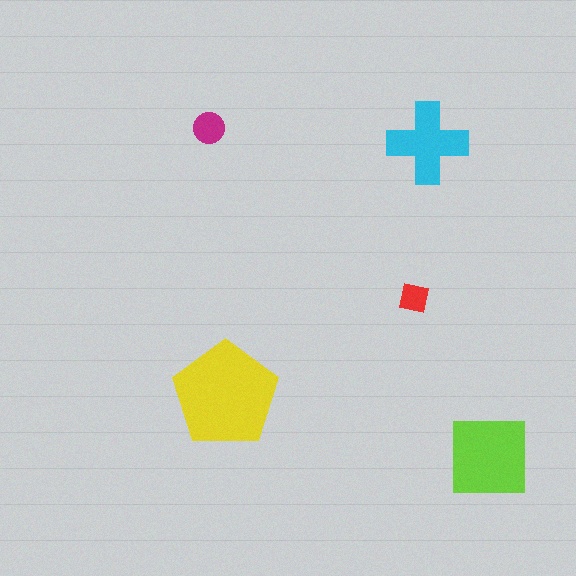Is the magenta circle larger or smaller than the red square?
Larger.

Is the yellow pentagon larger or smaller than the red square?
Larger.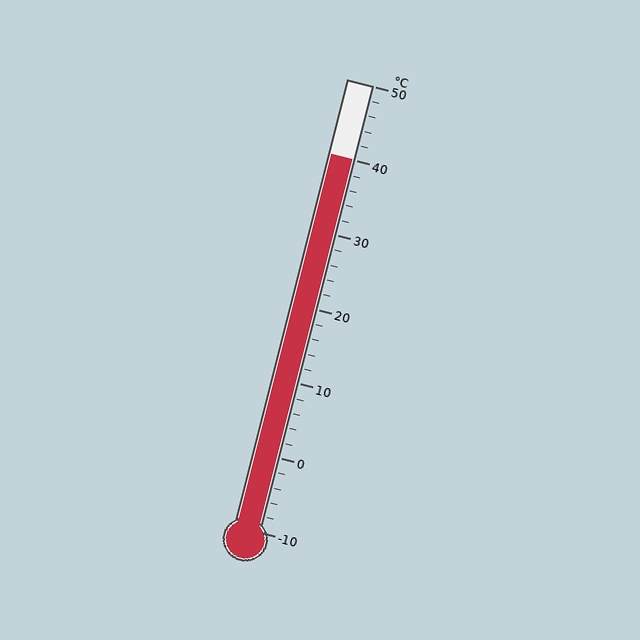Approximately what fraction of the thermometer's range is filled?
The thermometer is filled to approximately 85% of its range.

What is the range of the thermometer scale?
The thermometer scale ranges from -10°C to 50°C.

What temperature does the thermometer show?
The thermometer shows approximately 40°C.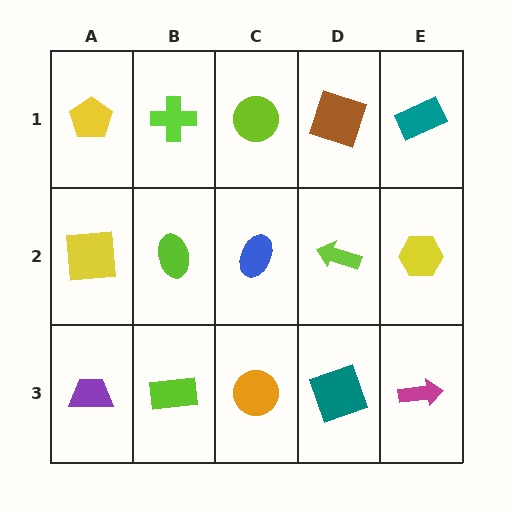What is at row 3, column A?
A purple trapezoid.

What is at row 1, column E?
A teal rectangle.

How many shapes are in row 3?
5 shapes.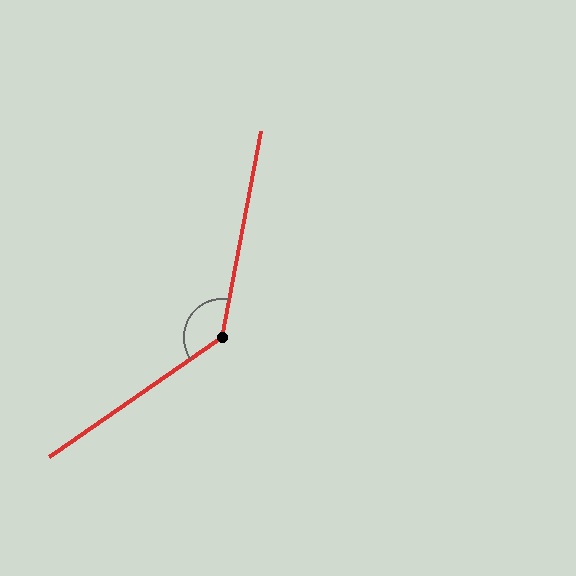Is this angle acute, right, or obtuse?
It is obtuse.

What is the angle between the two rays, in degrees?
Approximately 136 degrees.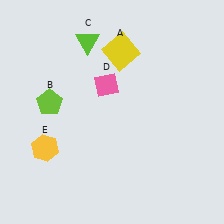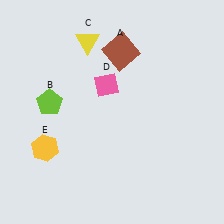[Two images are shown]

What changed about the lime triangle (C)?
In Image 1, C is lime. In Image 2, it changed to yellow.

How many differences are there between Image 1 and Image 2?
There are 2 differences between the two images.